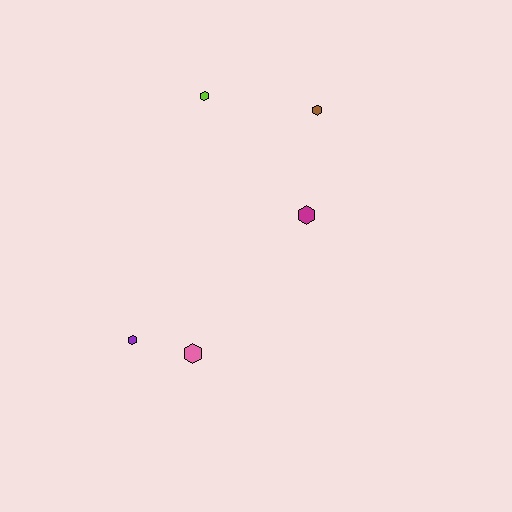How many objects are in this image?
There are 5 objects.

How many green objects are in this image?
There are no green objects.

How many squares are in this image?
There are no squares.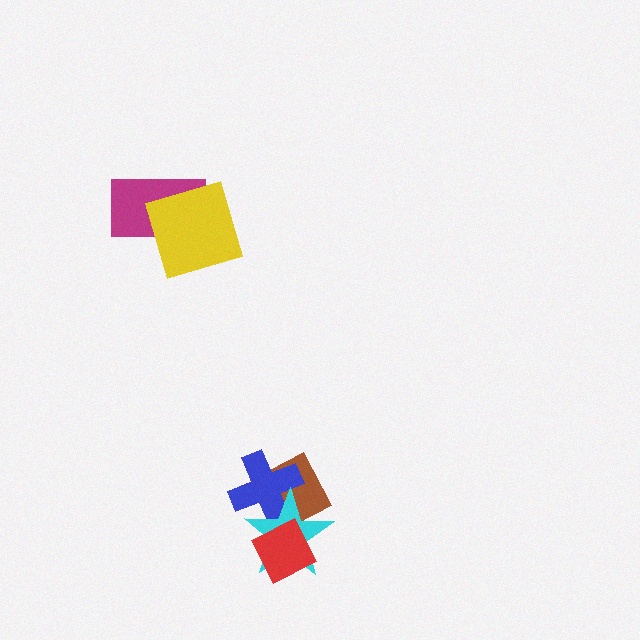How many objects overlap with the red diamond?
1 object overlaps with the red diamond.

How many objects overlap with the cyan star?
3 objects overlap with the cyan star.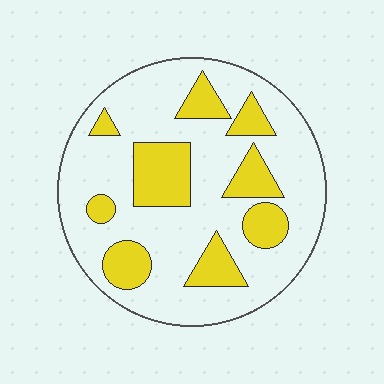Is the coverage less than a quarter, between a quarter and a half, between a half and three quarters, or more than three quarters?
Between a quarter and a half.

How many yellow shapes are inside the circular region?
9.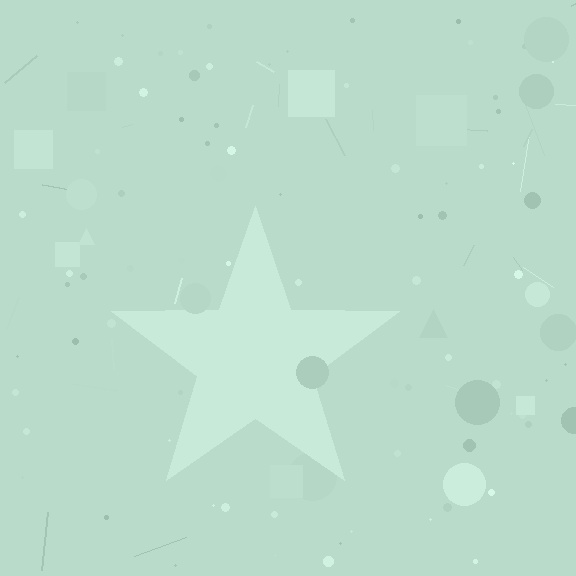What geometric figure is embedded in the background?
A star is embedded in the background.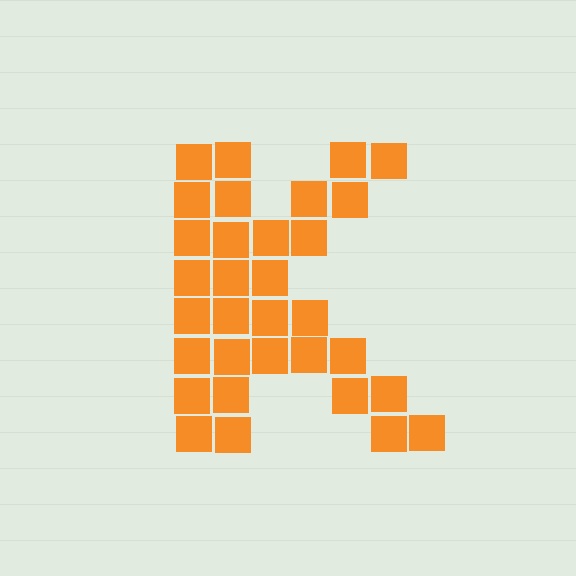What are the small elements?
The small elements are squares.